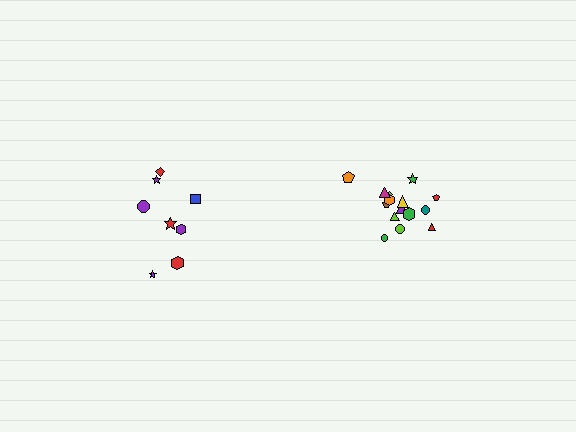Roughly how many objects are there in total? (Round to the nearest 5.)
Roughly 25 objects in total.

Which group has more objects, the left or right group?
The right group.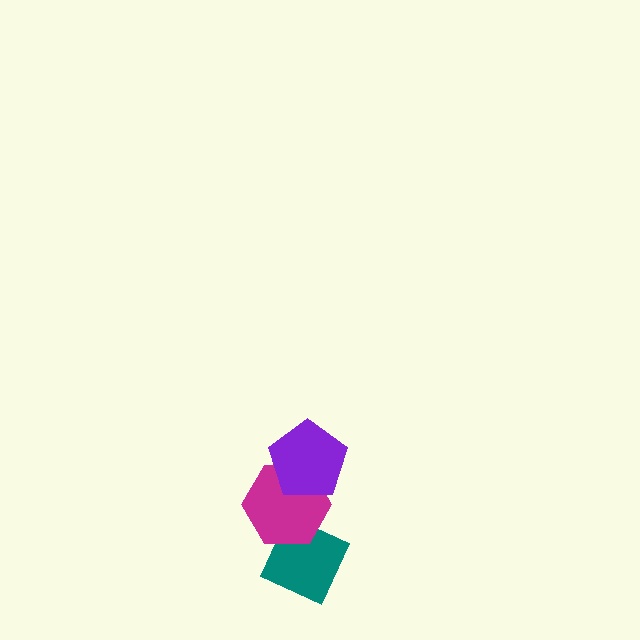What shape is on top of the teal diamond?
The magenta hexagon is on top of the teal diamond.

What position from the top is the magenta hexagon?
The magenta hexagon is 2nd from the top.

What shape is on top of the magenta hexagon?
The purple pentagon is on top of the magenta hexagon.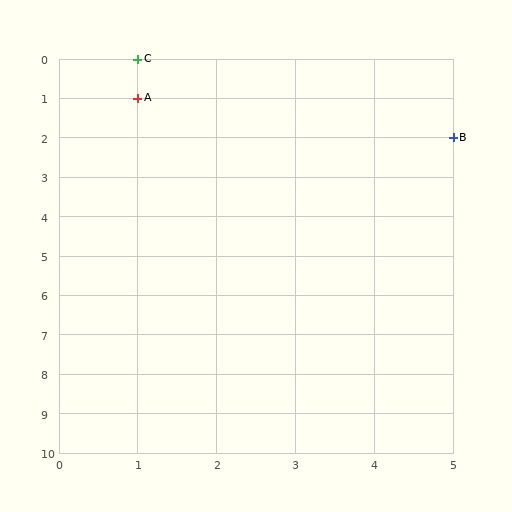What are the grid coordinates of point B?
Point B is at grid coordinates (5, 2).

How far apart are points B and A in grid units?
Points B and A are 4 columns and 1 row apart (about 4.1 grid units diagonally).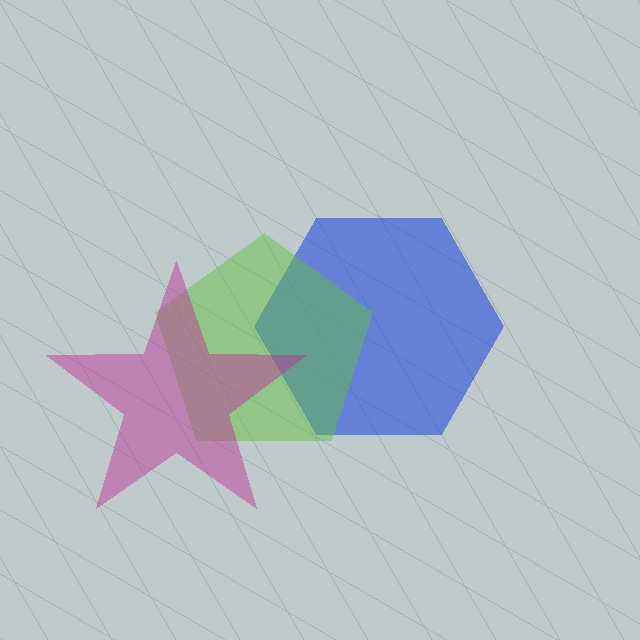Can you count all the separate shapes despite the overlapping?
Yes, there are 3 separate shapes.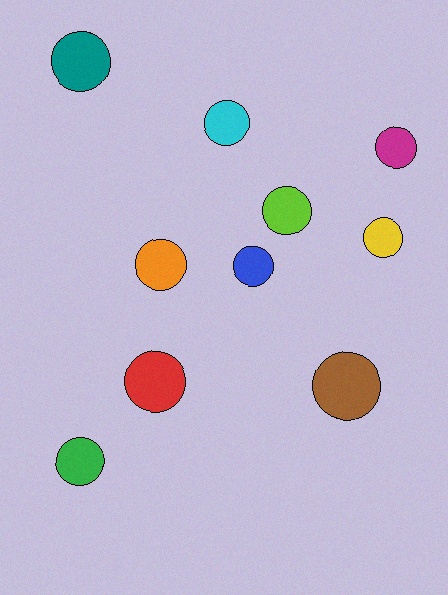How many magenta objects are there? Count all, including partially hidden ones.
There is 1 magenta object.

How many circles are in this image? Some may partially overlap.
There are 10 circles.